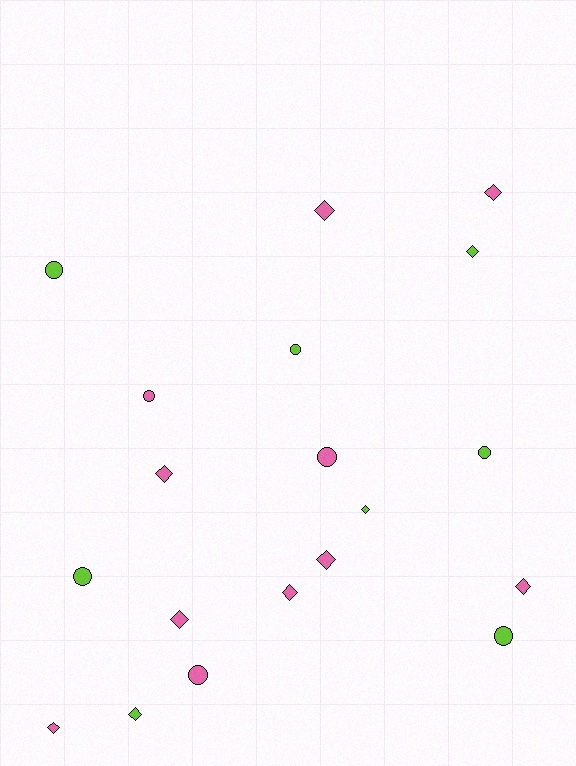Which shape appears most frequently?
Diamond, with 11 objects.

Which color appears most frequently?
Pink, with 11 objects.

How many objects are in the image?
There are 19 objects.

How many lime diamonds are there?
There are 3 lime diamonds.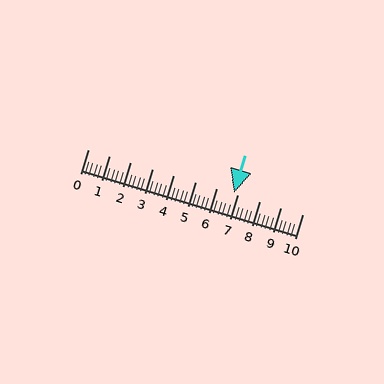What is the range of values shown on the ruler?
The ruler shows values from 0 to 10.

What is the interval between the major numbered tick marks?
The major tick marks are spaced 1 units apart.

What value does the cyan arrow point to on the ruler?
The cyan arrow points to approximately 6.8.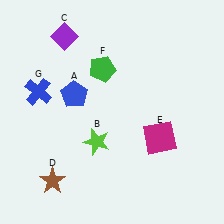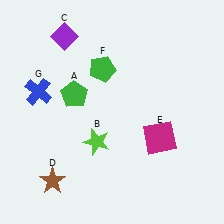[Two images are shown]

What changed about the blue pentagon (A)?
In Image 1, A is blue. In Image 2, it changed to green.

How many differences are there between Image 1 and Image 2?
There is 1 difference between the two images.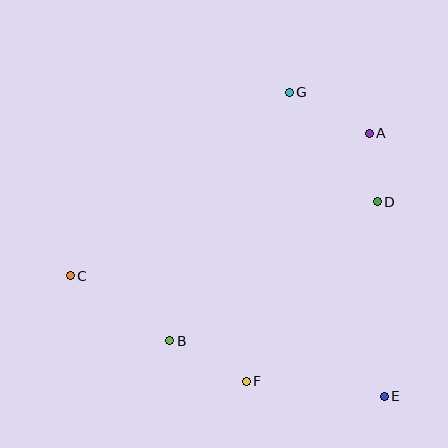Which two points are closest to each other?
Points A and D are closest to each other.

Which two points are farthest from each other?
Points C and E are farthest from each other.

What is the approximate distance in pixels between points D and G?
The distance between D and G is approximately 140 pixels.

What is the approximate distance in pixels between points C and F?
The distance between C and F is approximately 205 pixels.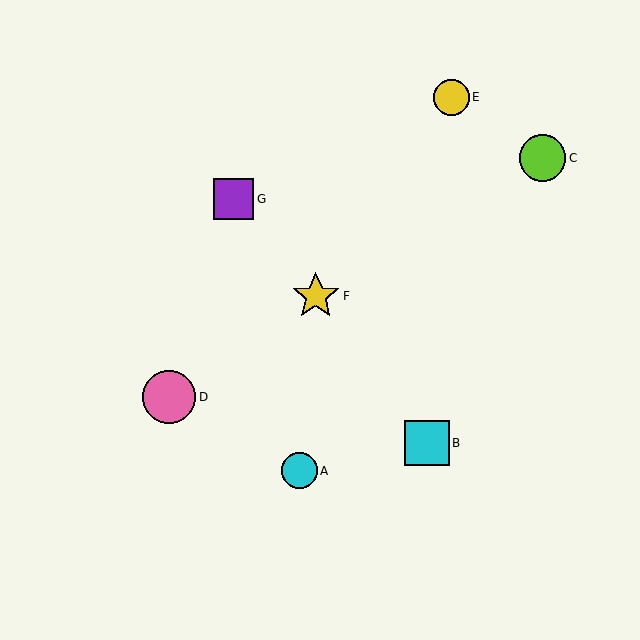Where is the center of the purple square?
The center of the purple square is at (233, 199).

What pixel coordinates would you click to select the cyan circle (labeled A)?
Click at (299, 471) to select the cyan circle A.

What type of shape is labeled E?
Shape E is a yellow circle.